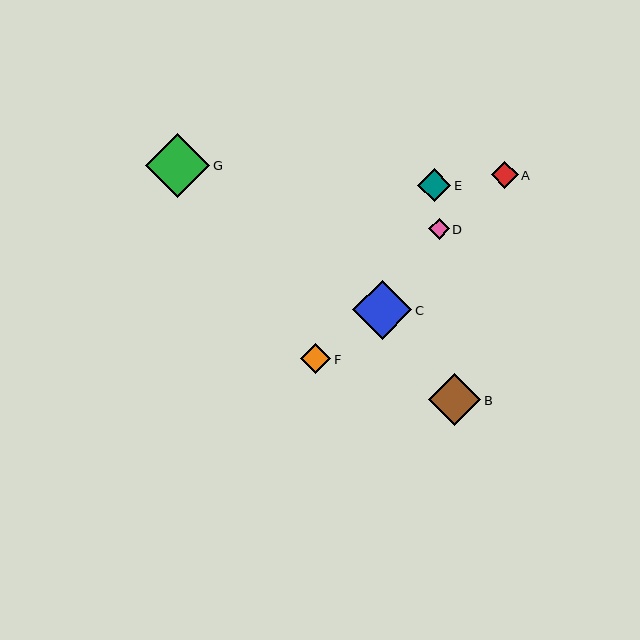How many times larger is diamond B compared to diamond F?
Diamond B is approximately 1.7 times the size of diamond F.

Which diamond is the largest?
Diamond G is the largest with a size of approximately 64 pixels.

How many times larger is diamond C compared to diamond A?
Diamond C is approximately 2.2 times the size of diamond A.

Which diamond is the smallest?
Diamond D is the smallest with a size of approximately 21 pixels.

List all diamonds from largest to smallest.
From largest to smallest: G, C, B, E, F, A, D.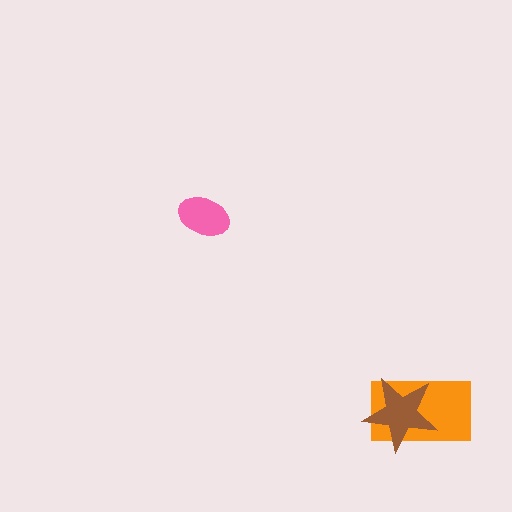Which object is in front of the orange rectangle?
The brown star is in front of the orange rectangle.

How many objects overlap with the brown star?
1 object overlaps with the brown star.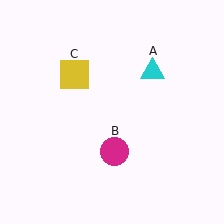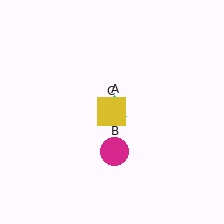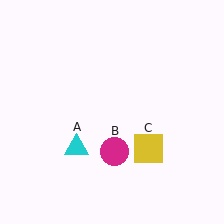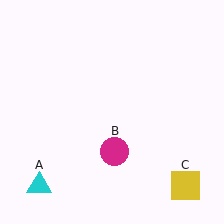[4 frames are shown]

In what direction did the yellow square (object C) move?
The yellow square (object C) moved down and to the right.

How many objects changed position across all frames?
2 objects changed position: cyan triangle (object A), yellow square (object C).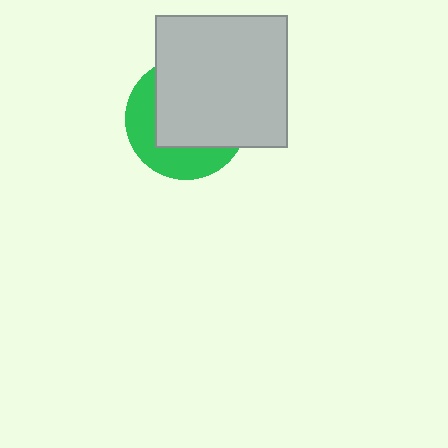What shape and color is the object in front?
The object in front is a light gray square.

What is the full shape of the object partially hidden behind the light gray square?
The partially hidden object is a green circle.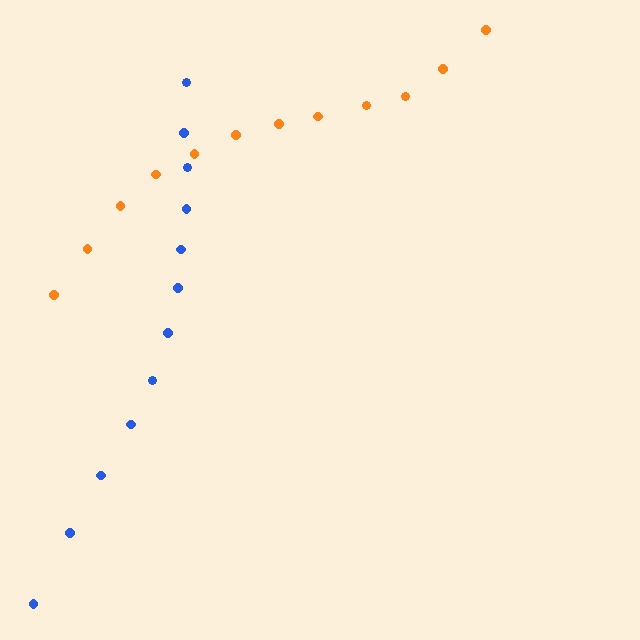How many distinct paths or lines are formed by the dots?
There are 2 distinct paths.